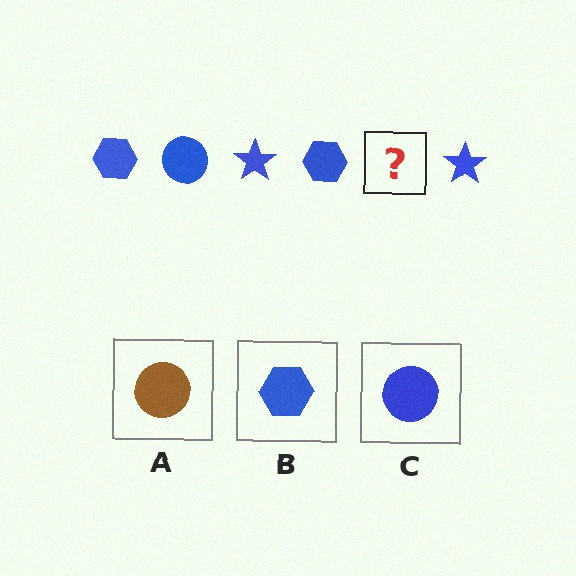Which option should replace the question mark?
Option C.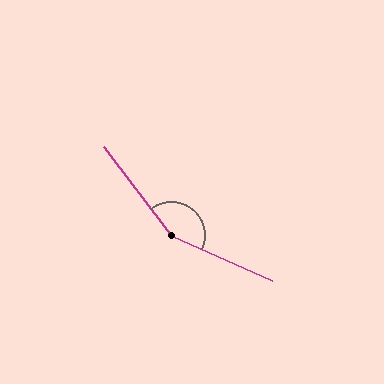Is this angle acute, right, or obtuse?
It is obtuse.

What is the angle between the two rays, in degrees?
Approximately 151 degrees.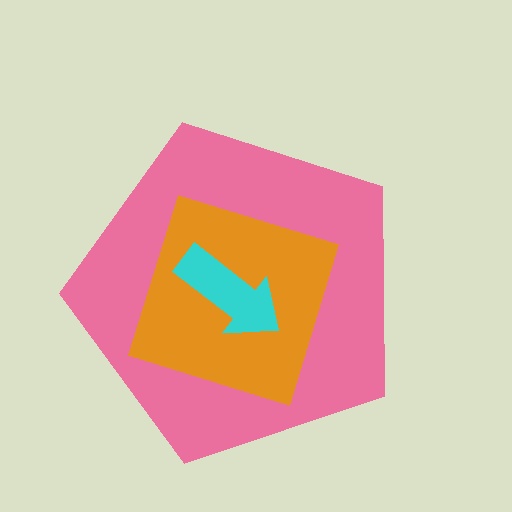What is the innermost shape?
The cyan arrow.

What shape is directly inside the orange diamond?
The cyan arrow.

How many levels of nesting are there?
3.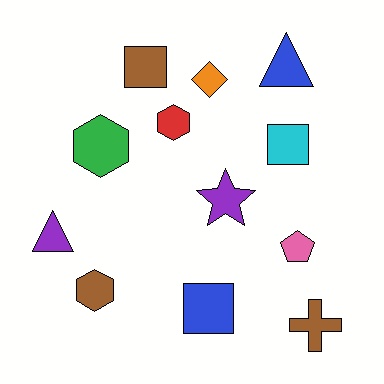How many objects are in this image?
There are 12 objects.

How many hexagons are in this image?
There are 3 hexagons.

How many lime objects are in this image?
There are no lime objects.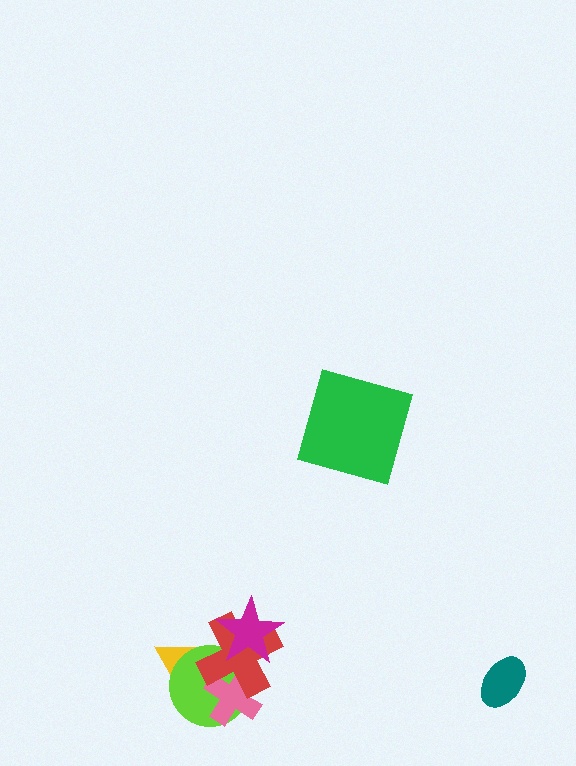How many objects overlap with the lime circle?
4 objects overlap with the lime circle.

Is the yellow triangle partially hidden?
Yes, it is partially covered by another shape.